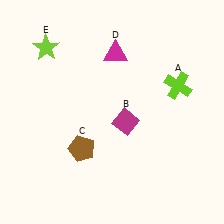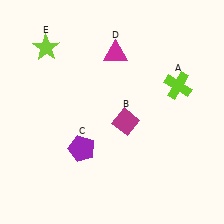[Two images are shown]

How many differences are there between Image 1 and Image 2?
There is 1 difference between the two images.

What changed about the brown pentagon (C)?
In Image 1, C is brown. In Image 2, it changed to purple.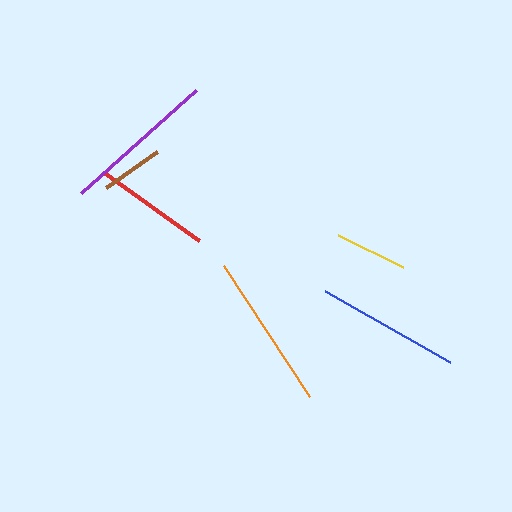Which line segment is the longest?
The orange line is the longest at approximately 156 pixels.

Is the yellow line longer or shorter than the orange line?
The orange line is longer than the yellow line.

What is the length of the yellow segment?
The yellow segment is approximately 73 pixels long.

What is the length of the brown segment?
The brown segment is approximately 63 pixels long.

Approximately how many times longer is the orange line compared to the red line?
The orange line is approximately 1.3 times the length of the red line.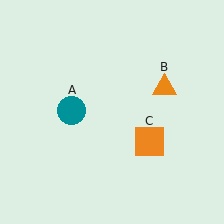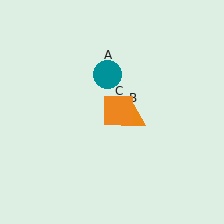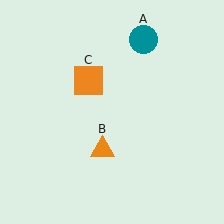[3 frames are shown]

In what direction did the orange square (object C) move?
The orange square (object C) moved up and to the left.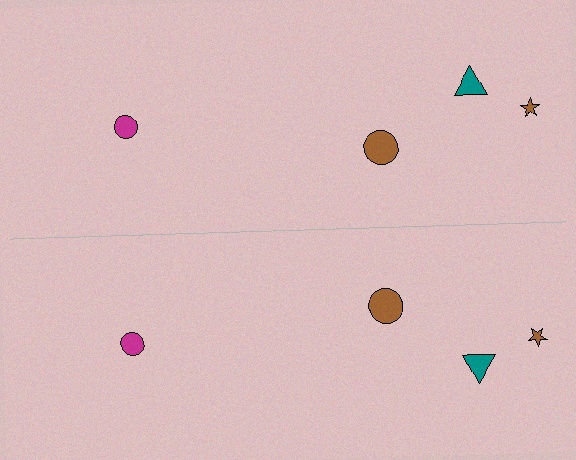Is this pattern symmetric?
Yes, this pattern has bilateral (reflection) symmetry.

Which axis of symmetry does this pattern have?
The pattern has a horizontal axis of symmetry running through the center of the image.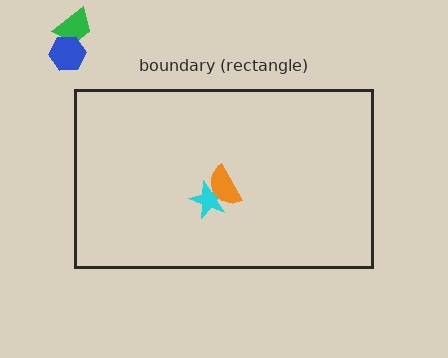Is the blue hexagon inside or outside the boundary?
Outside.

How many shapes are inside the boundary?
2 inside, 2 outside.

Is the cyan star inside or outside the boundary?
Inside.